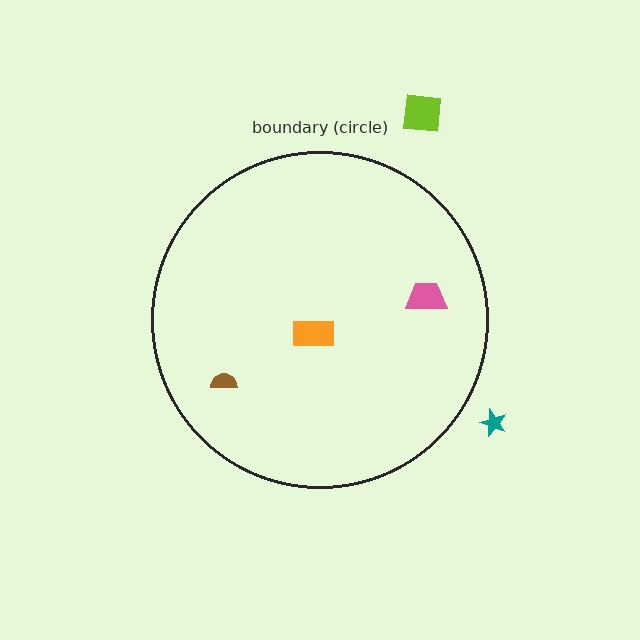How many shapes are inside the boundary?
3 inside, 2 outside.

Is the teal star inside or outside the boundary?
Outside.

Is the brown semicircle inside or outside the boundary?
Inside.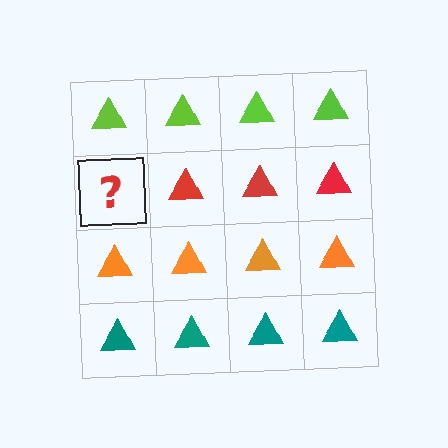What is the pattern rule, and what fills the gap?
The rule is that each row has a consistent color. The gap should be filled with a red triangle.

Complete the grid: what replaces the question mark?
The question mark should be replaced with a red triangle.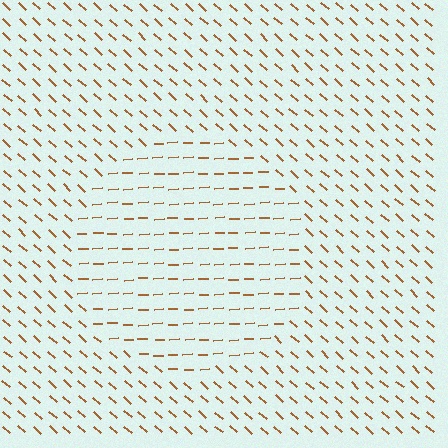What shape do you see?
I see a circle.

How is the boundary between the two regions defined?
The boundary is defined purely by a change in line orientation (approximately 45 degrees difference). All lines are the same color and thickness.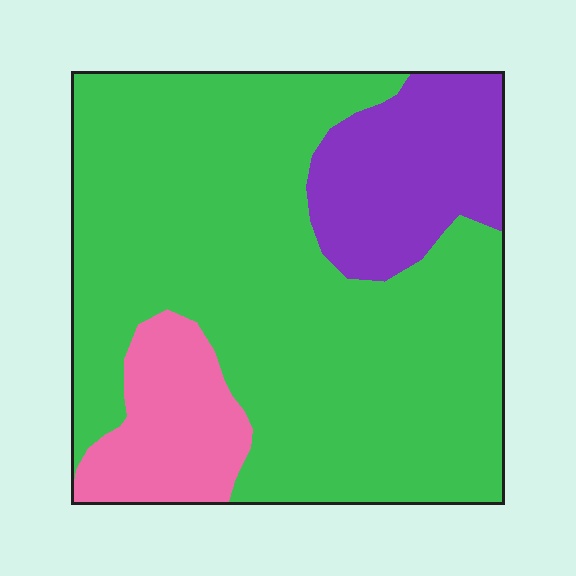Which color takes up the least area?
Pink, at roughly 10%.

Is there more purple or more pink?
Purple.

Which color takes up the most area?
Green, at roughly 70%.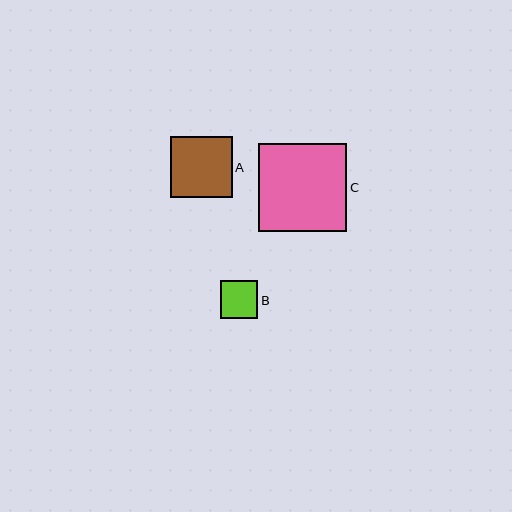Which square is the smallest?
Square B is the smallest with a size of approximately 37 pixels.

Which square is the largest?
Square C is the largest with a size of approximately 88 pixels.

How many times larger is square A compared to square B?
Square A is approximately 1.6 times the size of square B.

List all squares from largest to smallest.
From largest to smallest: C, A, B.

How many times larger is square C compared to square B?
Square C is approximately 2.3 times the size of square B.